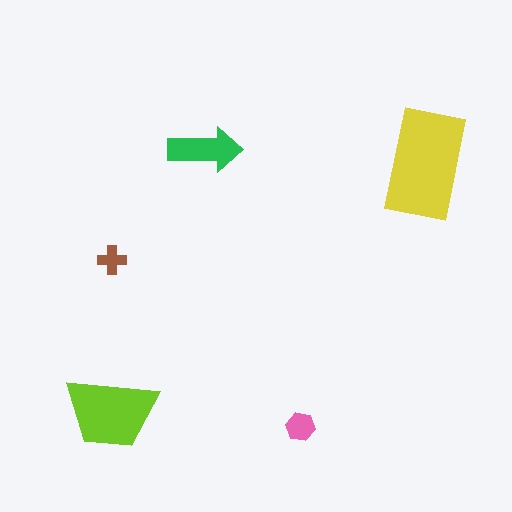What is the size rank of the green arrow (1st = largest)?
3rd.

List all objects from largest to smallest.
The yellow rectangle, the lime trapezoid, the green arrow, the pink hexagon, the brown cross.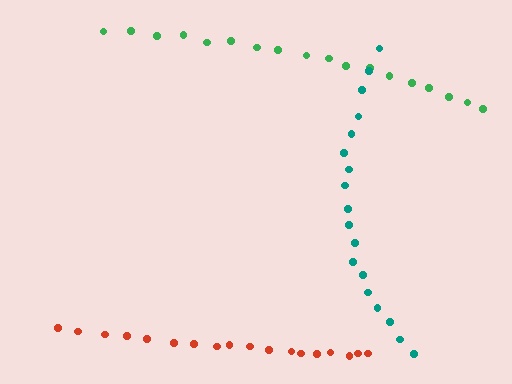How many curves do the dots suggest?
There are 3 distinct paths.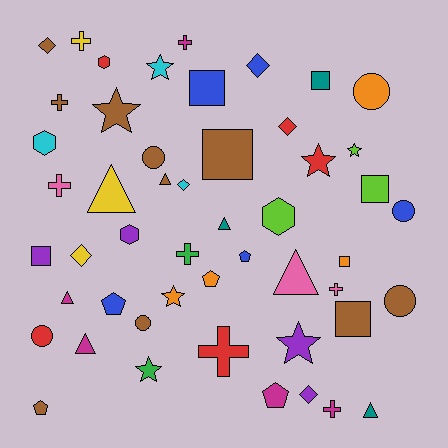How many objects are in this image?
There are 50 objects.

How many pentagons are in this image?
There are 5 pentagons.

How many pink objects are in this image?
There are 3 pink objects.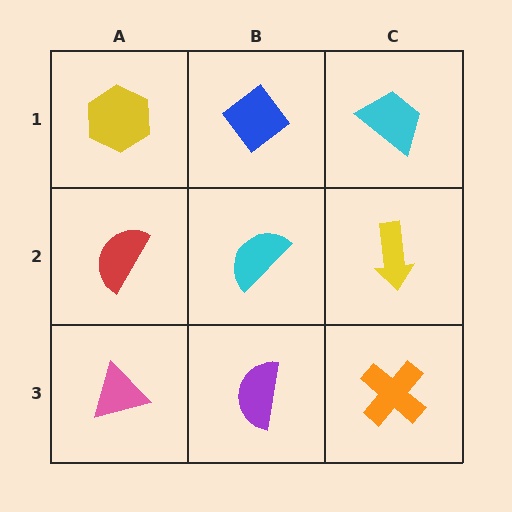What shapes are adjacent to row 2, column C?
A cyan trapezoid (row 1, column C), an orange cross (row 3, column C), a cyan semicircle (row 2, column B).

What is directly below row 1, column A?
A red semicircle.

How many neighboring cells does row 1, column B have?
3.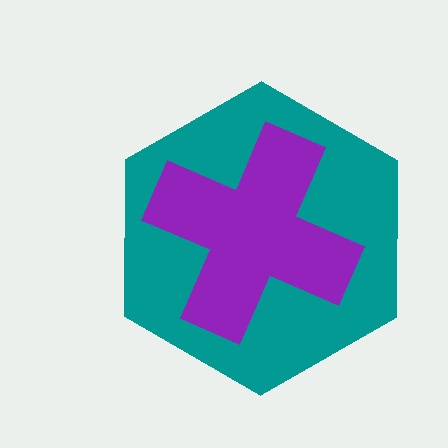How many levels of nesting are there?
2.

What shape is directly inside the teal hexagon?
The purple cross.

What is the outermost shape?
The teal hexagon.